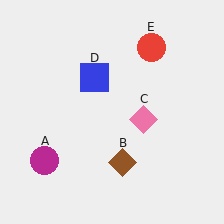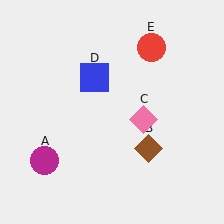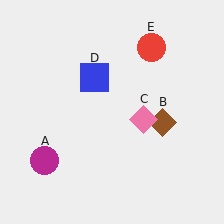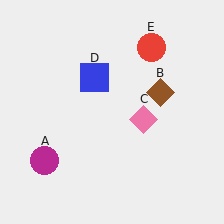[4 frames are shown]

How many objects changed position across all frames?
1 object changed position: brown diamond (object B).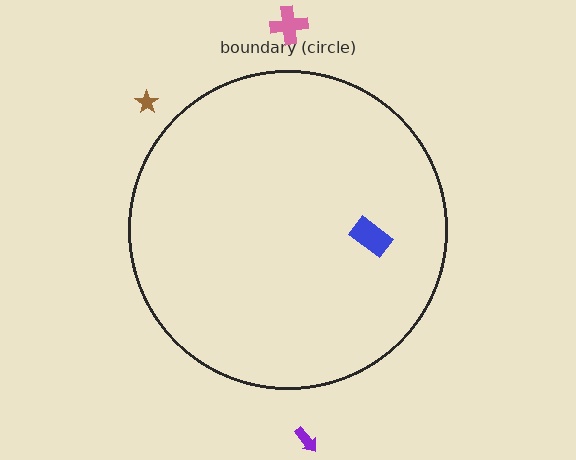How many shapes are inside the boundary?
1 inside, 3 outside.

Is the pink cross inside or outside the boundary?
Outside.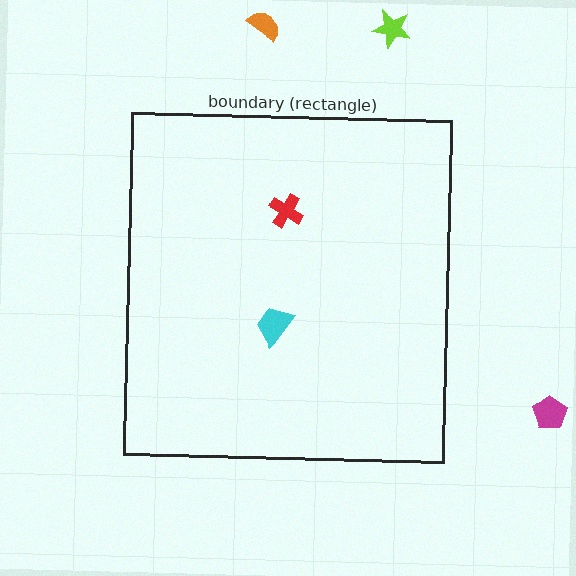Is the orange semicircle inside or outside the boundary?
Outside.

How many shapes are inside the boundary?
2 inside, 3 outside.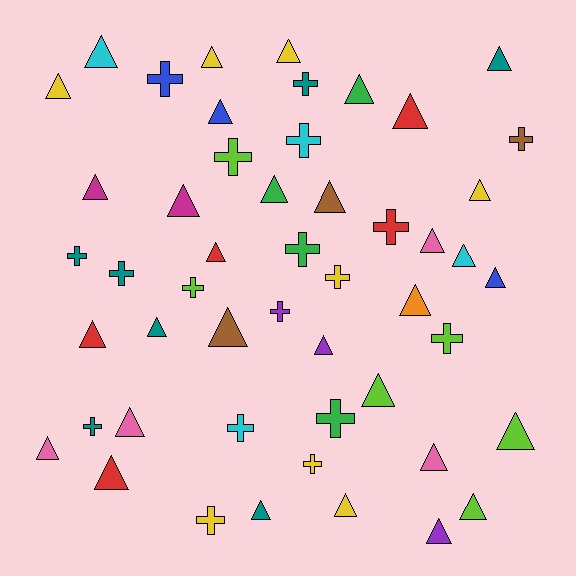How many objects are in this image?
There are 50 objects.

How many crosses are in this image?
There are 18 crosses.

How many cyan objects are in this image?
There are 4 cyan objects.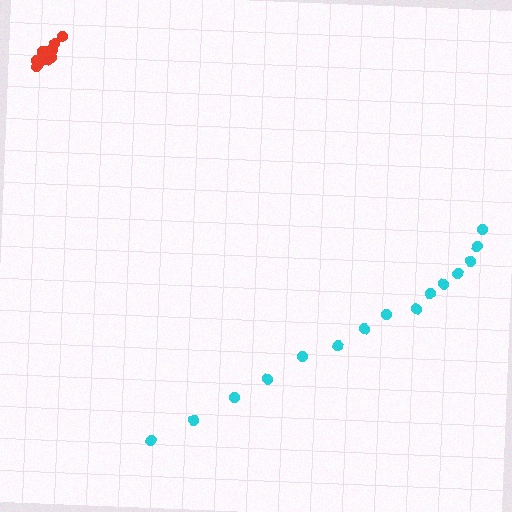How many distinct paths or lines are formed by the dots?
There are 2 distinct paths.